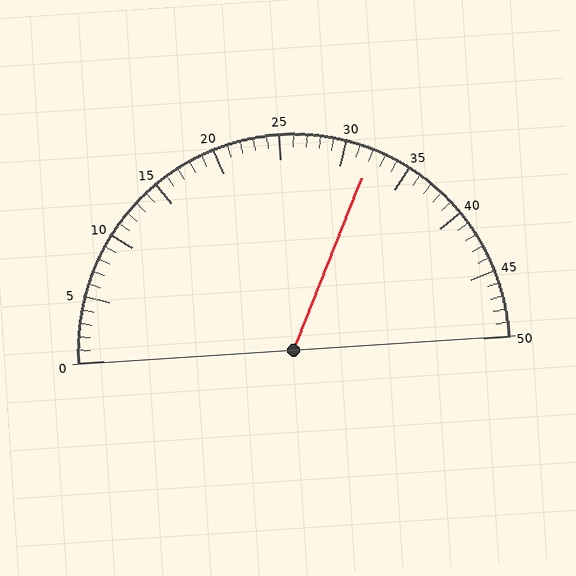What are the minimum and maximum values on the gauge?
The gauge ranges from 0 to 50.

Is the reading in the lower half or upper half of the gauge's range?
The reading is in the upper half of the range (0 to 50).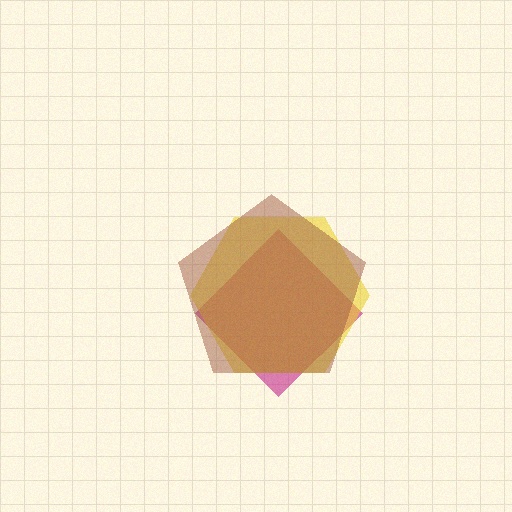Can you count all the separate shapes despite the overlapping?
Yes, there are 3 separate shapes.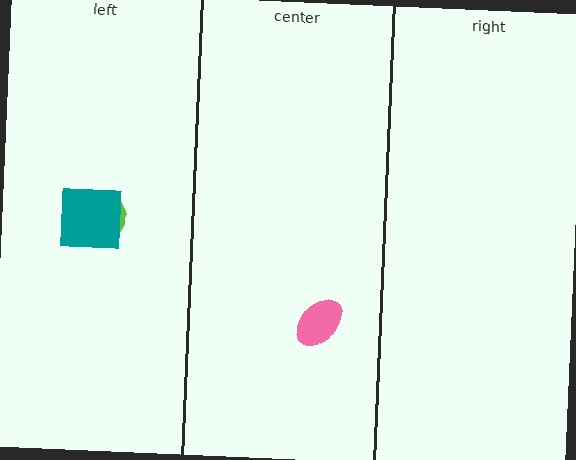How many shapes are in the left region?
2.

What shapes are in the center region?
The pink ellipse.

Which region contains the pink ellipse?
The center region.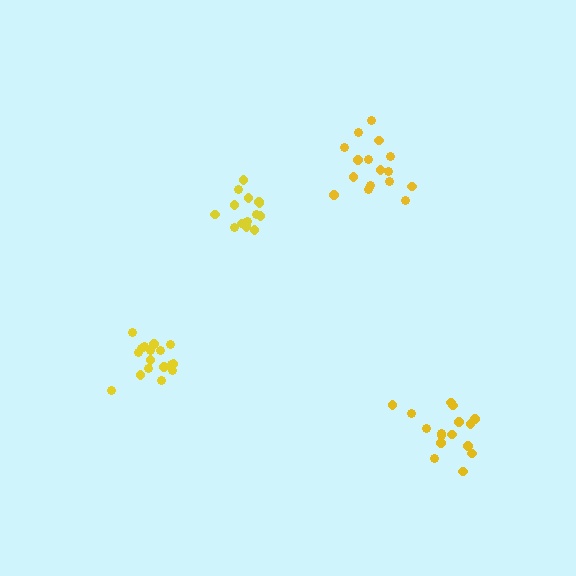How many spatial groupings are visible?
There are 4 spatial groupings.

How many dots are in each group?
Group 1: 14 dots, Group 2: 16 dots, Group 3: 16 dots, Group 4: 17 dots (63 total).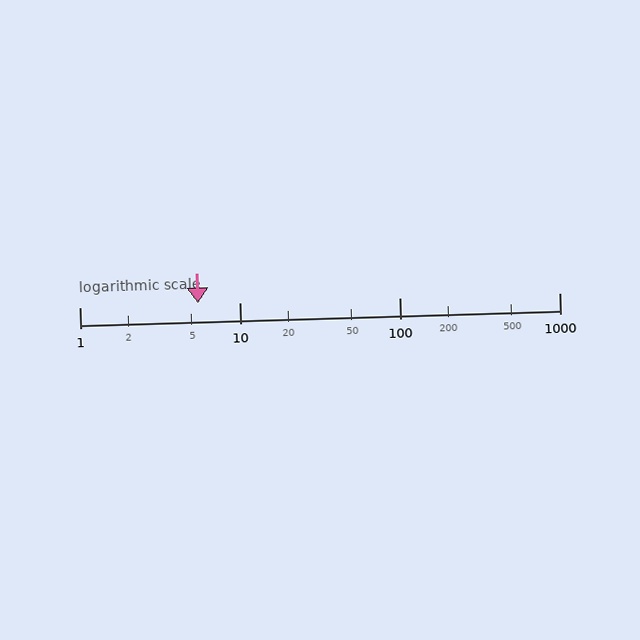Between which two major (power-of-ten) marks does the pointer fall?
The pointer is between 1 and 10.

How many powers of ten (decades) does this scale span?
The scale spans 3 decades, from 1 to 1000.